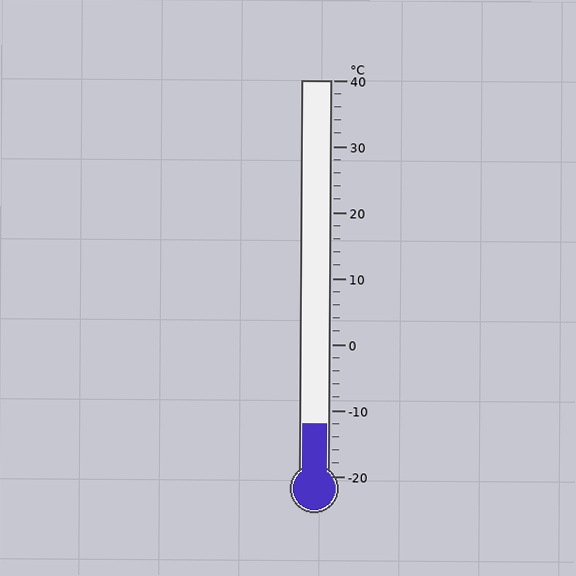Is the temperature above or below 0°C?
The temperature is below 0°C.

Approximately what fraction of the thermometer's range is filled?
The thermometer is filled to approximately 15% of its range.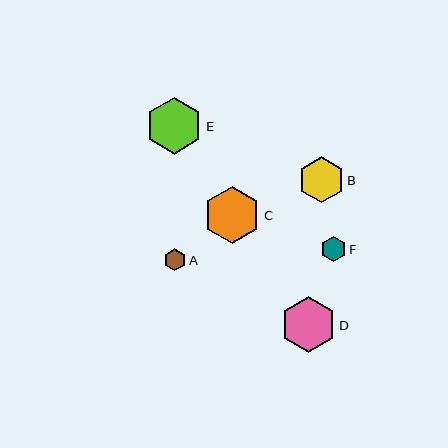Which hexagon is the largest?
Hexagon E is the largest with a size of approximately 57 pixels.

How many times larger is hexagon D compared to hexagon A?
Hexagon D is approximately 2.6 times the size of hexagon A.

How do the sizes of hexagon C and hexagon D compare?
Hexagon C and hexagon D are approximately the same size.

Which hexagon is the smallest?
Hexagon A is the smallest with a size of approximately 21 pixels.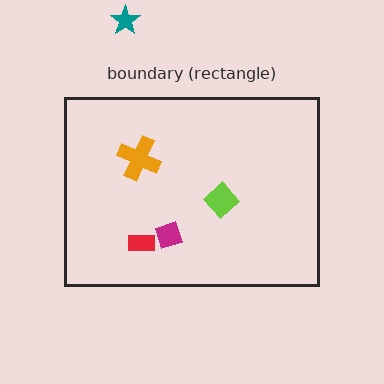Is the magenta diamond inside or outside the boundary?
Inside.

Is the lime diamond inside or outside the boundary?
Inside.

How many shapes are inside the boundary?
4 inside, 1 outside.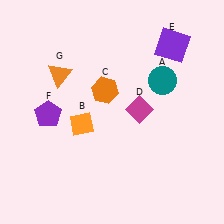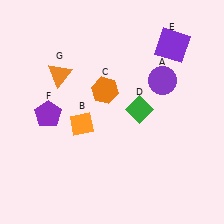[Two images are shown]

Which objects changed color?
A changed from teal to purple. D changed from magenta to green.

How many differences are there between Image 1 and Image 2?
There are 2 differences between the two images.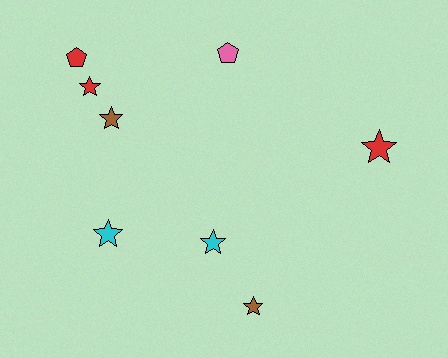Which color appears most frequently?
Red, with 3 objects.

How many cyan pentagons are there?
There are no cyan pentagons.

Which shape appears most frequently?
Star, with 6 objects.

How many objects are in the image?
There are 8 objects.